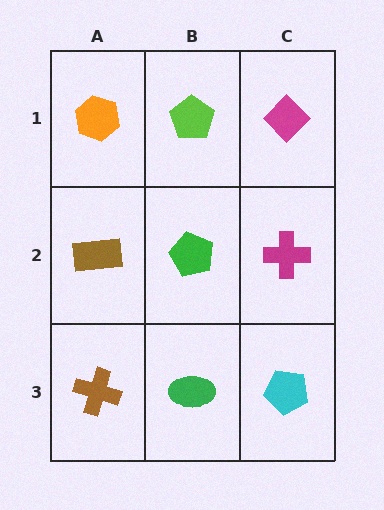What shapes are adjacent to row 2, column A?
An orange hexagon (row 1, column A), a brown cross (row 3, column A), a green pentagon (row 2, column B).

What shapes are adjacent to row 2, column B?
A lime pentagon (row 1, column B), a green ellipse (row 3, column B), a brown rectangle (row 2, column A), a magenta cross (row 2, column C).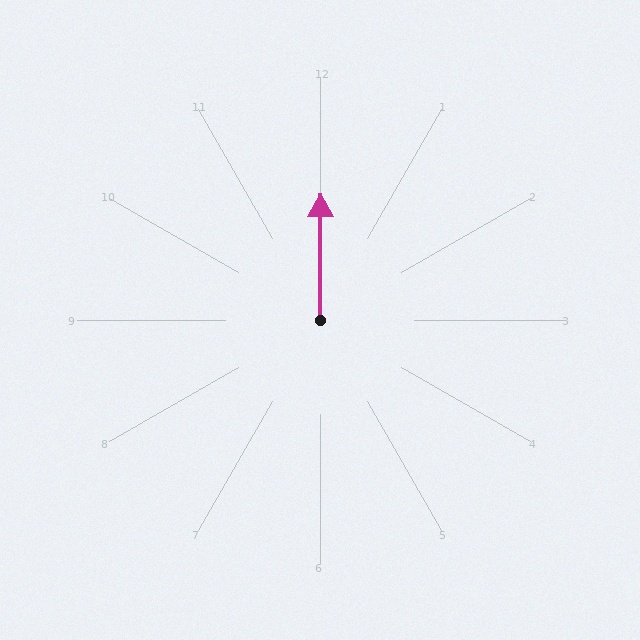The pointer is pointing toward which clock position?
Roughly 12 o'clock.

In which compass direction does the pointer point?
North.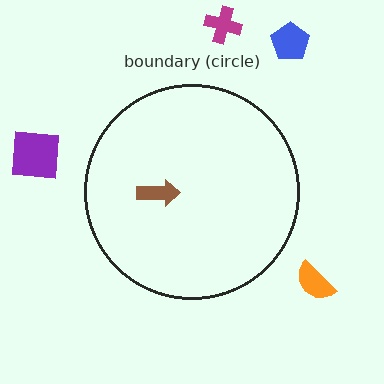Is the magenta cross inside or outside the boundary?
Outside.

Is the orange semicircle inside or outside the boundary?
Outside.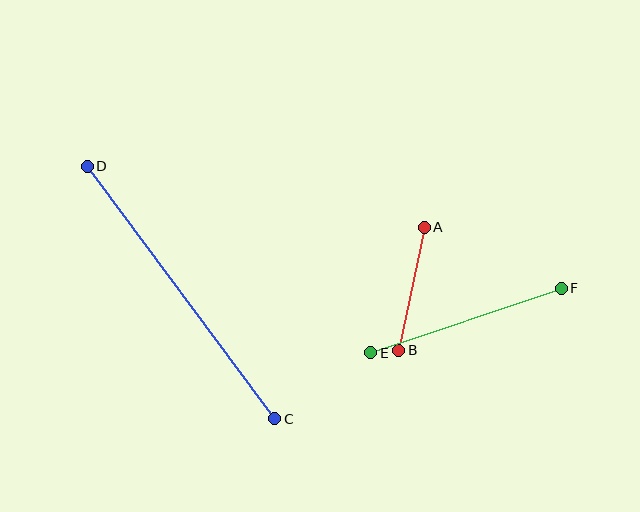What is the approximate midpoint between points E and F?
The midpoint is at approximately (466, 321) pixels.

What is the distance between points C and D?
The distance is approximately 314 pixels.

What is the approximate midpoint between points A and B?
The midpoint is at approximately (412, 289) pixels.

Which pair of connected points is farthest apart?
Points C and D are farthest apart.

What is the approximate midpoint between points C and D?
The midpoint is at approximately (181, 293) pixels.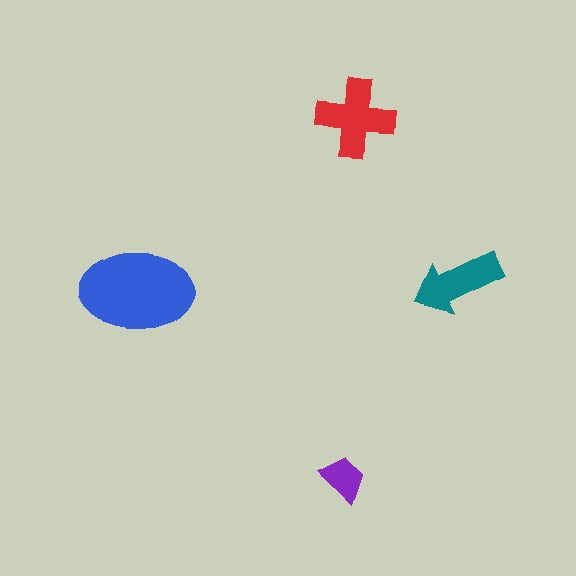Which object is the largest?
The blue ellipse.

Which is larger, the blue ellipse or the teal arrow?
The blue ellipse.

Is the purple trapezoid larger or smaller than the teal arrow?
Smaller.